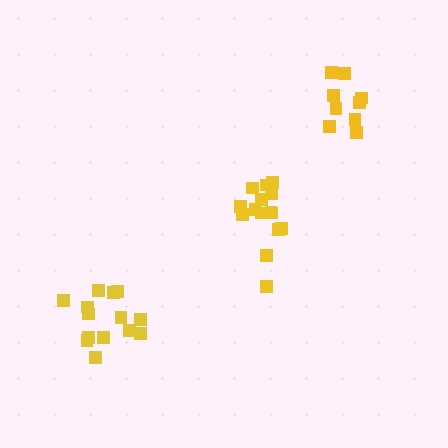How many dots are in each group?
Group 1: 15 dots, Group 2: 15 dots, Group 3: 9 dots (39 total).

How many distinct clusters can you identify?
There are 3 distinct clusters.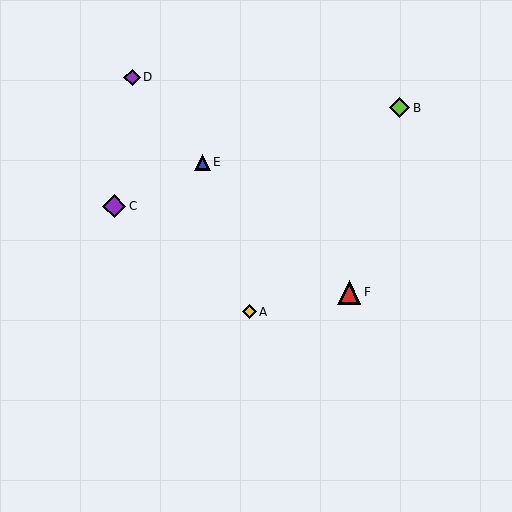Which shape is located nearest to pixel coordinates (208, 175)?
The blue triangle (labeled E) at (202, 162) is nearest to that location.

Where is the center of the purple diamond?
The center of the purple diamond is at (132, 77).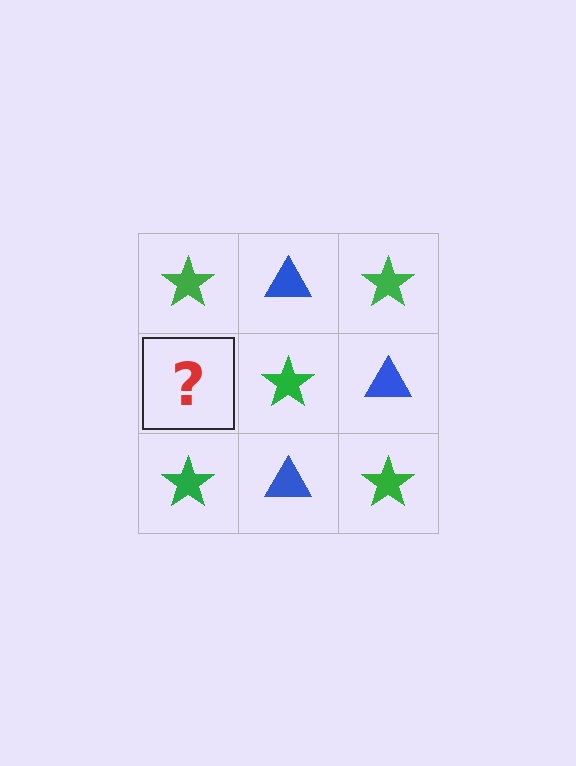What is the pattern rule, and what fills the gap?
The rule is that it alternates green star and blue triangle in a checkerboard pattern. The gap should be filled with a blue triangle.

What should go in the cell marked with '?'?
The missing cell should contain a blue triangle.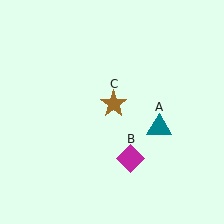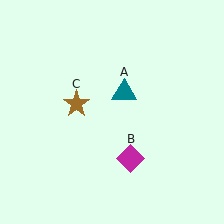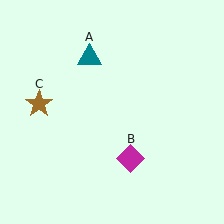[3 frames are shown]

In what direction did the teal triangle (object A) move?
The teal triangle (object A) moved up and to the left.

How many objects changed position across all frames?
2 objects changed position: teal triangle (object A), brown star (object C).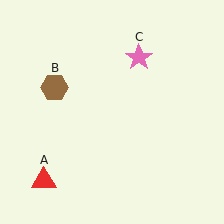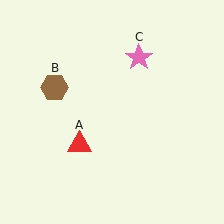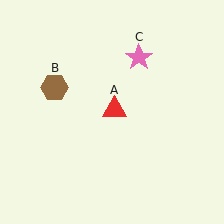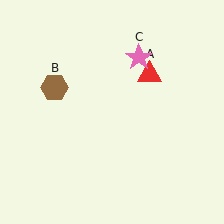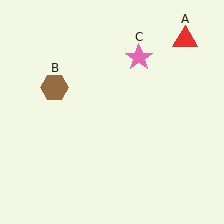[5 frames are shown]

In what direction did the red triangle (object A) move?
The red triangle (object A) moved up and to the right.